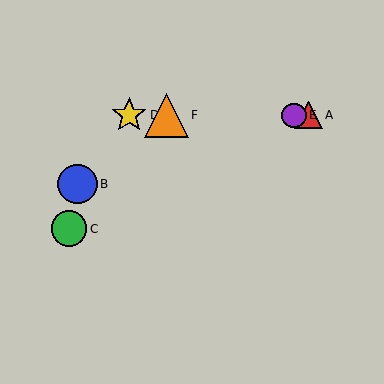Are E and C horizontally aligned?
No, E is at y≈115 and C is at y≈229.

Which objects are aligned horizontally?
Objects A, D, E, F are aligned horizontally.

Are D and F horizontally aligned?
Yes, both are at y≈115.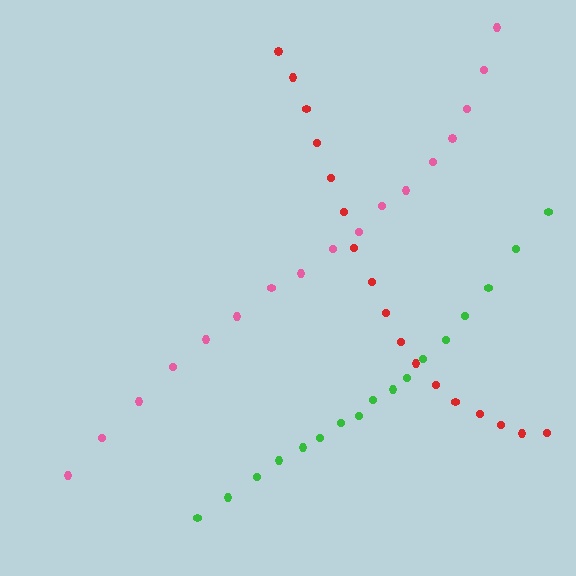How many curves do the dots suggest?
There are 3 distinct paths.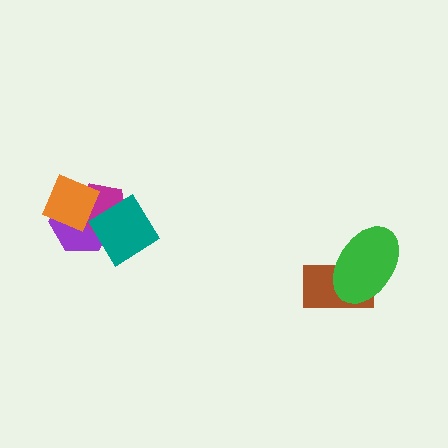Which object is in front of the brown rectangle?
The green ellipse is in front of the brown rectangle.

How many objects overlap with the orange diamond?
3 objects overlap with the orange diamond.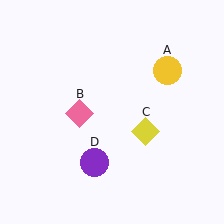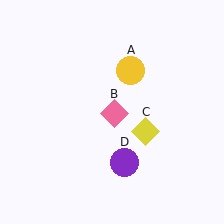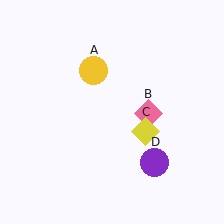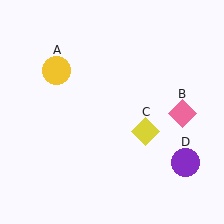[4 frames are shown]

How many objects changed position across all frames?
3 objects changed position: yellow circle (object A), pink diamond (object B), purple circle (object D).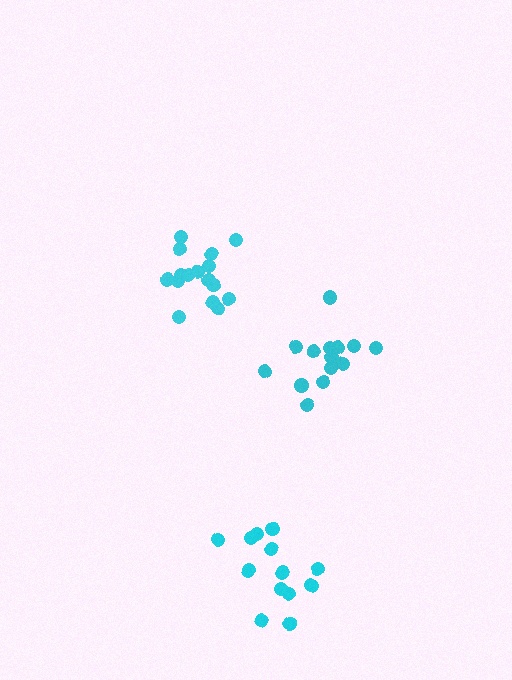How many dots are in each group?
Group 1: 13 dots, Group 2: 15 dots, Group 3: 16 dots (44 total).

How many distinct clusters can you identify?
There are 3 distinct clusters.